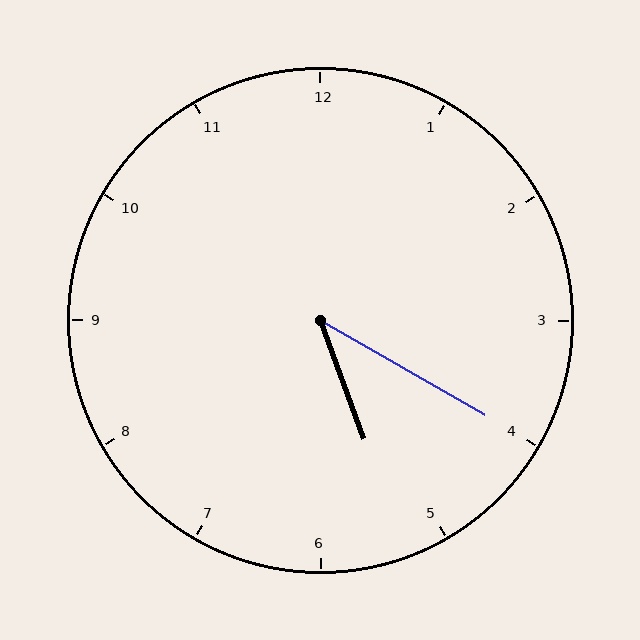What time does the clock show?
5:20.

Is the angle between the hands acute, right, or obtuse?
It is acute.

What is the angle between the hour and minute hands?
Approximately 40 degrees.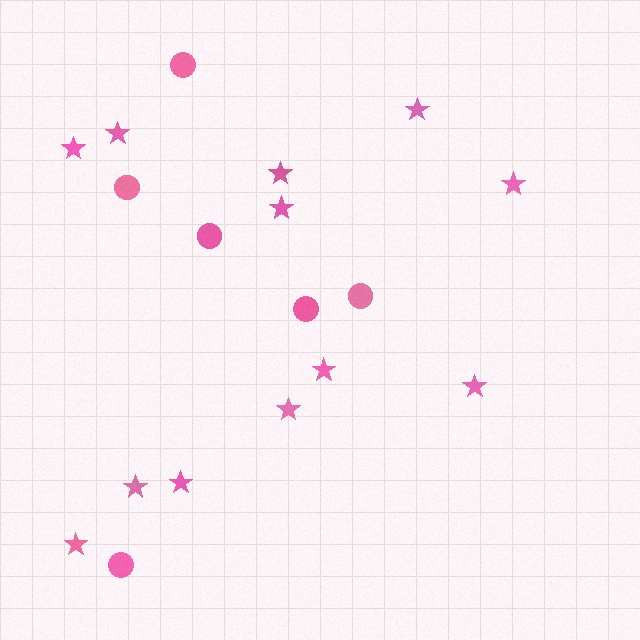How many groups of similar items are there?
There are 2 groups: one group of circles (6) and one group of stars (12).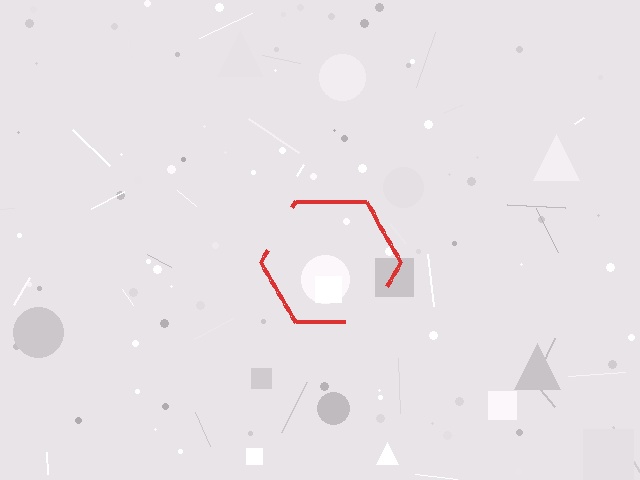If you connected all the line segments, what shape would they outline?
They would outline a hexagon.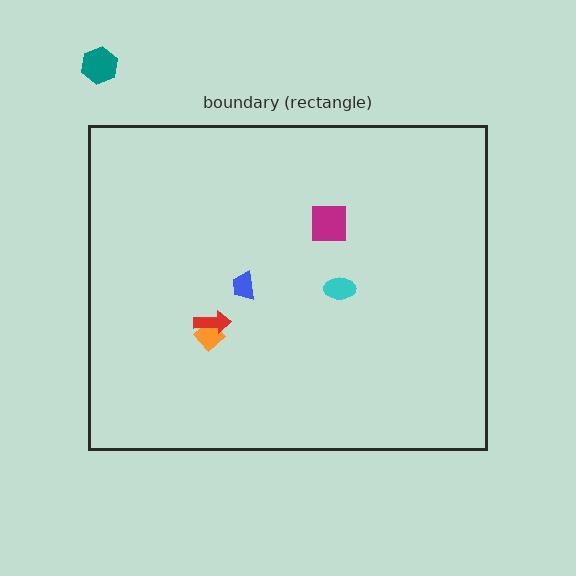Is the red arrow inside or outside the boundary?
Inside.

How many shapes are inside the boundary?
5 inside, 1 outside.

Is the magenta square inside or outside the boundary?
Inside.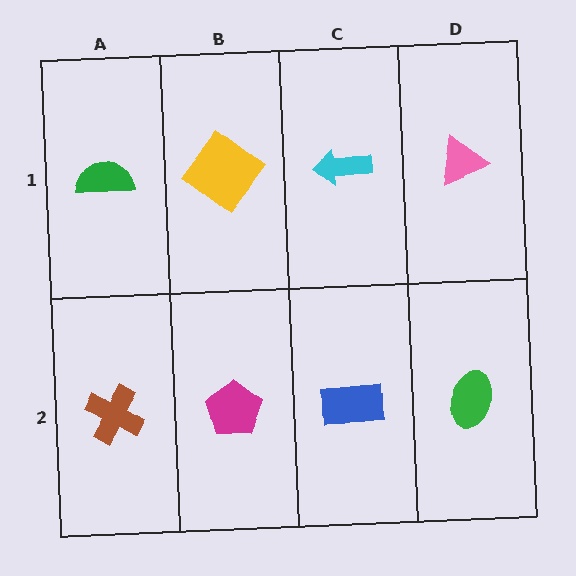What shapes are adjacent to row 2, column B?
A yellow diamond (row 1, column B), a brown cross (row 2, column A), a blue rectangle (row 2, column C).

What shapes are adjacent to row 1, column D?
A green ellipse (row 2, column D), a cyan arrow (row 1, column C).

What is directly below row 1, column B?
A magenta pentagon.